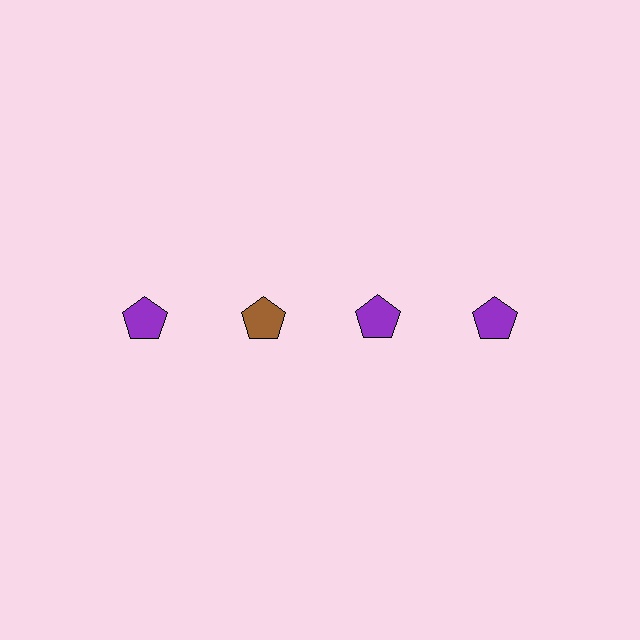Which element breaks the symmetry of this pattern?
The brown pentagon in the top row, second from left column breaks the symmetry. All other shapes are purple pentagons.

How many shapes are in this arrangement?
There are 4 shapes arranged in a grid pattern.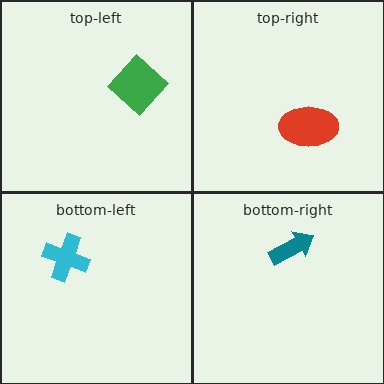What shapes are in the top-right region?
The red ellipse.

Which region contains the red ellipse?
The top-right region.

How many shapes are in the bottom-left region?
1.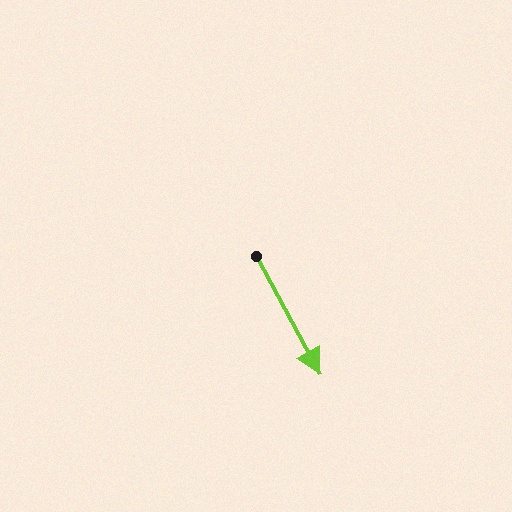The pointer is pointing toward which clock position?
Roughly 5 o'clock.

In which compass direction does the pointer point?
Southeast.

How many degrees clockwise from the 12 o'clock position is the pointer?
Approximately 152 degrees.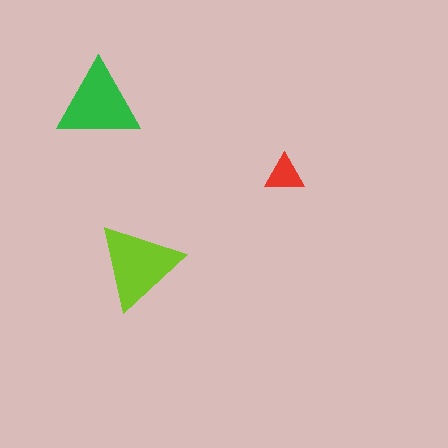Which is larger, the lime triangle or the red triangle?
The lime one.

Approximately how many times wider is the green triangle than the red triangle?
About 2 times wider.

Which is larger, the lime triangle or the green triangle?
The lime one.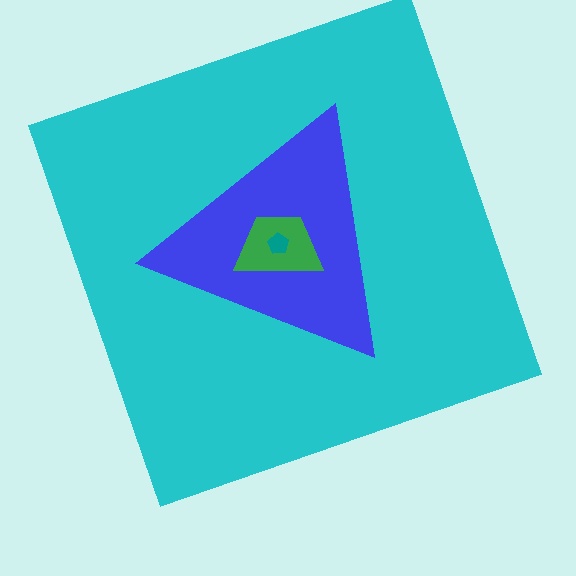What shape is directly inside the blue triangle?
The green trapezoid.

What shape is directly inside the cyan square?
The blue triangle.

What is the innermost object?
The teal pentagon.